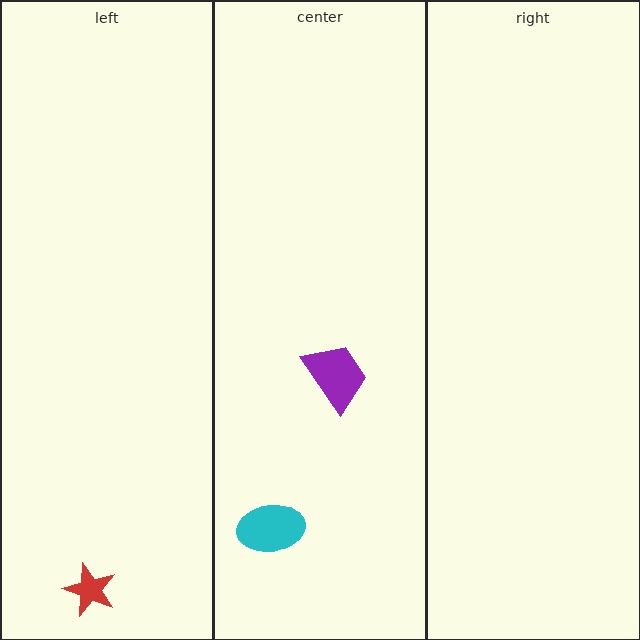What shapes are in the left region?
The red star.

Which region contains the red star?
The left region.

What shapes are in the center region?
The purple trapezoid, the cyan ellipse.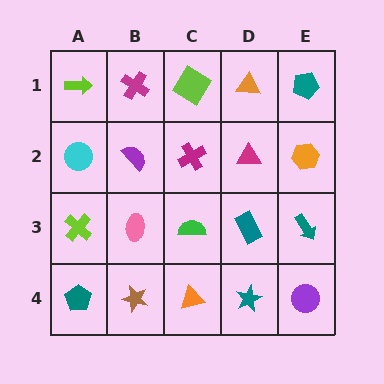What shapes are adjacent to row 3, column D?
A magenta triangle (row 2, column D), a teal star (row 4, column D), a green semicircle (row 3, column C), a teal arrow (row 3, column E).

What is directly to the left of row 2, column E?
A magenta triangle.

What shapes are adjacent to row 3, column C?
A magenta cross (row 2, column C), an orange triangle (row 4, column C), a pink ellipse (row 3, column B), a teal rectangle (row 3, column D).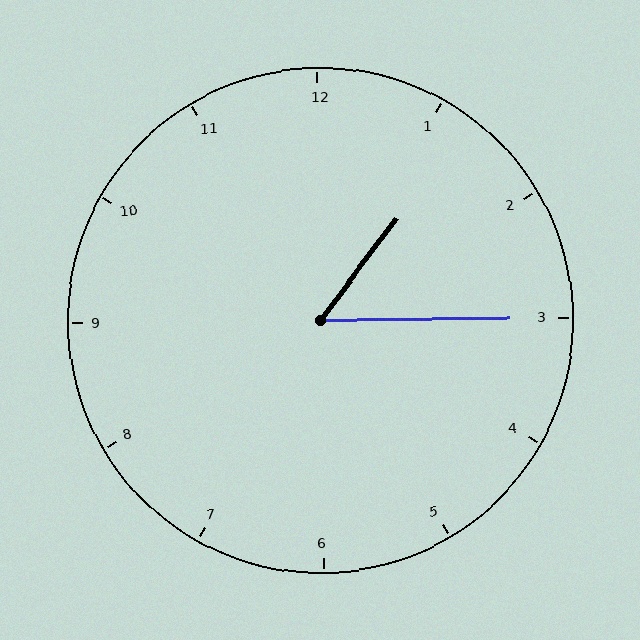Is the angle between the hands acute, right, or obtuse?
It is acute.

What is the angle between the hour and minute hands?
Approximately 52 degrees.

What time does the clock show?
1:15.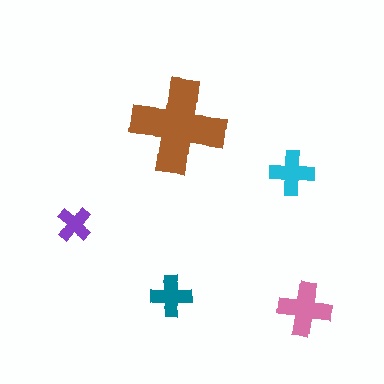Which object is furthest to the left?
The purple cross is leftmost.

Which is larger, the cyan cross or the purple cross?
The cyan one.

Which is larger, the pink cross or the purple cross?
The pink one.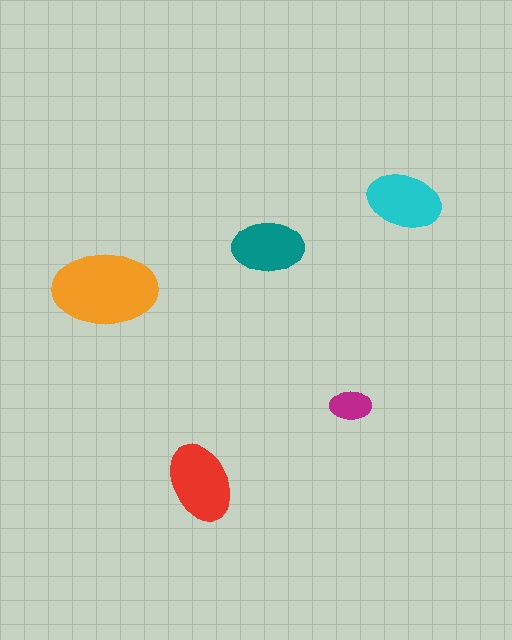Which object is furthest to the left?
The orange ellipse is leftmost.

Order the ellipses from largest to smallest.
the orange one, the red one, the cyan one, the teal one, the magenta one.